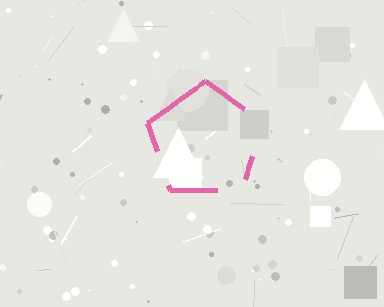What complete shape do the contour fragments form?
The contour fragments form a pentagon.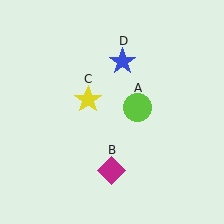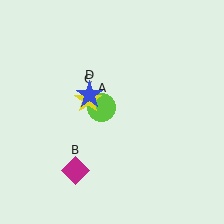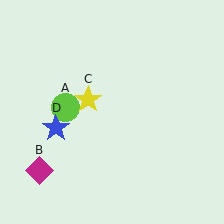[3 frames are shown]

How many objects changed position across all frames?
3 objects changed position: lime circle (object A), magenta diamond (object B), blue star (object D).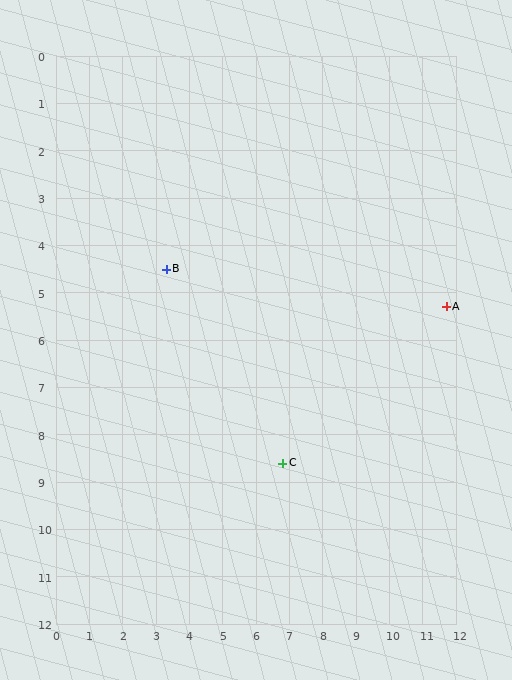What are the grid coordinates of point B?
Point B is at approximately (3.3, 4.5).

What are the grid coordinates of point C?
Point C is at approximately (6.8, 8.6).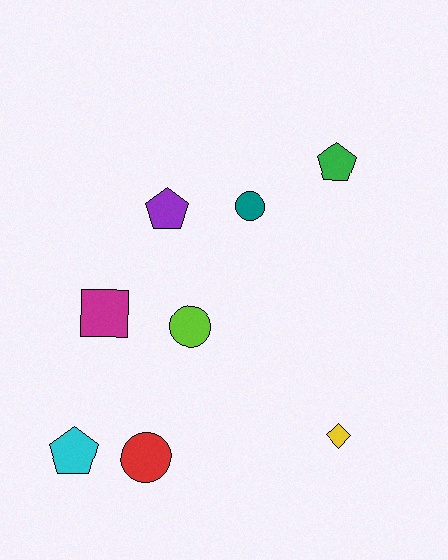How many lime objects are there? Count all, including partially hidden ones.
There is 1 lime object.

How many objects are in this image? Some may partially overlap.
There are 8 objects.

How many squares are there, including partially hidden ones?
There is 1 square.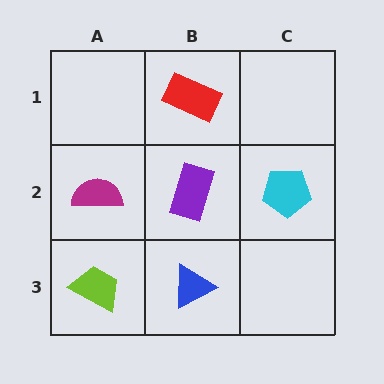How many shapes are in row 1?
1 shape.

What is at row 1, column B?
A red rectangle.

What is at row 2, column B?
A purple rectangle.